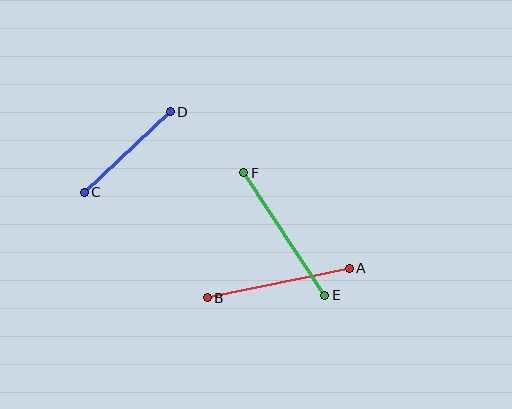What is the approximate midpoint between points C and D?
The midpoint is at approximately (127, 152) pixels.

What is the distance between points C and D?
The distance is approximately 118 pixels.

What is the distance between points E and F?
The distance is approximately 147 pixels.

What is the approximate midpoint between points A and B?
The midpoint is at approximately (278, 283) pixels.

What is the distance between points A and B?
The distance is approximately 145 pixels.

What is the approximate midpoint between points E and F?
The midpoint is at approximately (284, 234) pixels.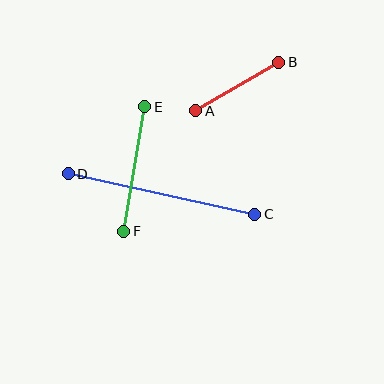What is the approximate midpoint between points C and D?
The midpoint is at approximately (162, 194) pixels.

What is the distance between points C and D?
The distance is approximately 191 pixels.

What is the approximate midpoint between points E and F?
The midpoint is at approximately (134, 169) pixels.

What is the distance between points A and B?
The distance is approximately 96 pixels.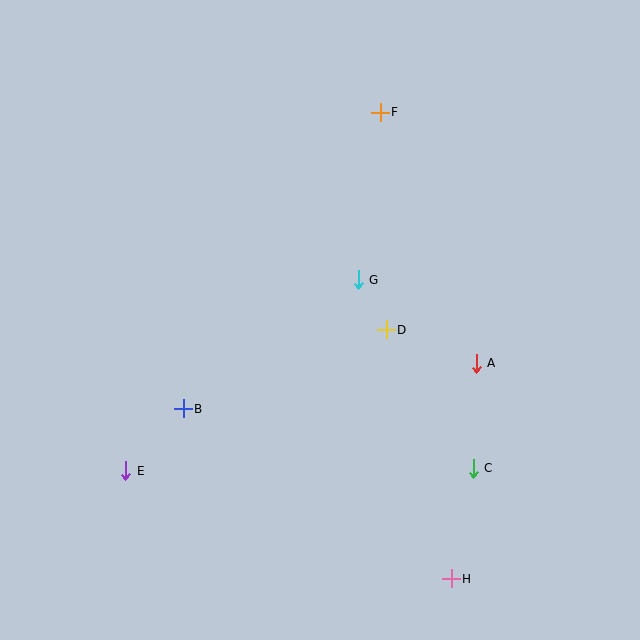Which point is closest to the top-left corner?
Point F is closest to the top-left corner.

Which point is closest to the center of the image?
Point G at (358, 280) is closest to the center.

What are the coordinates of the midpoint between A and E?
The midpoint between A and E is at (301, 417).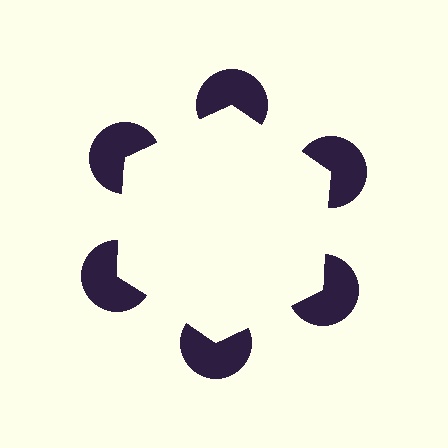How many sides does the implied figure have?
6 sides.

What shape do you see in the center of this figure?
An illusory hexagon — its edges are inferred from the aligned wedge cuts in the pac-man discs, not physically drawn.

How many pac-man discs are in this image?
There are 6 — one at each vertex of the illusory hexagon.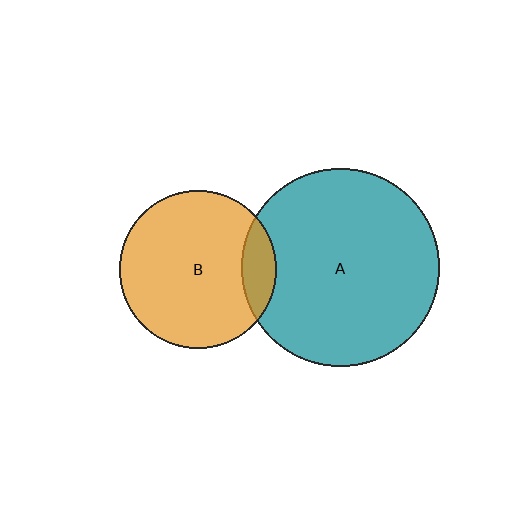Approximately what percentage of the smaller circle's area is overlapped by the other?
Approximately 15%.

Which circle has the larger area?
Circle A (teal).